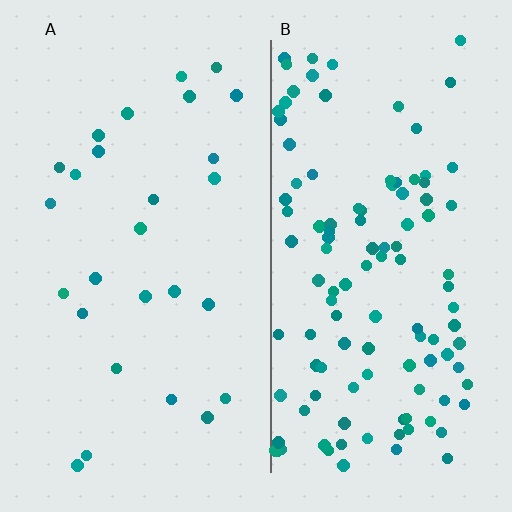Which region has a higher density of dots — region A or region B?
B (the right).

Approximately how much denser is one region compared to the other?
Approximately 4.3× — region B over region A.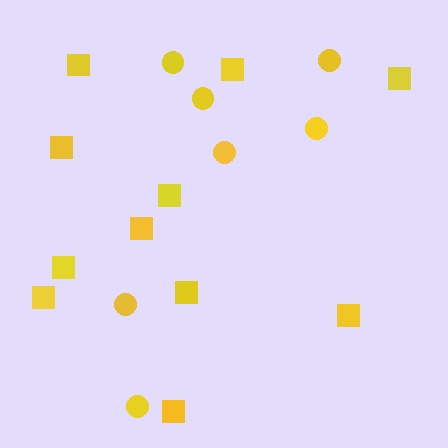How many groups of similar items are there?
There are 2 groups: one group of squares (11) and one group of circles (7).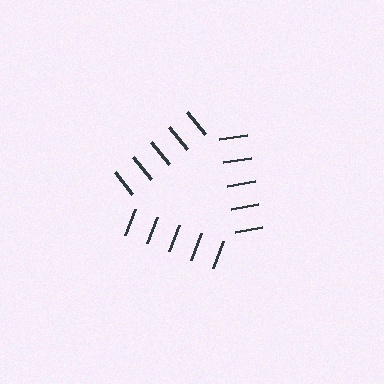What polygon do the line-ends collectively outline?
An illusory triangle — the line segments terminate on its edges but no continuous stroke is drawn.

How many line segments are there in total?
15 — 5 along each of the 3 edges.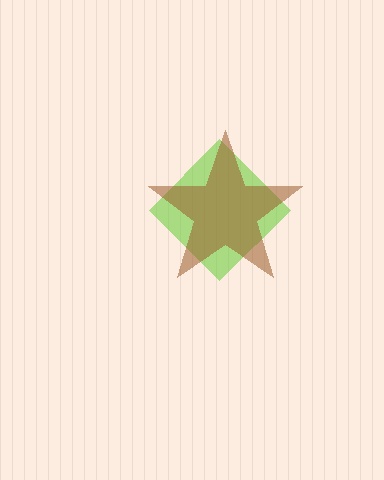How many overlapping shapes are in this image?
There are 2 overlapping shapes in the image.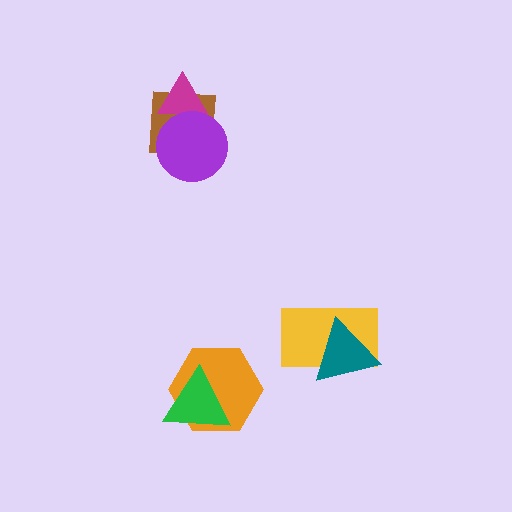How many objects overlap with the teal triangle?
1 object overlaps with the teal triangle.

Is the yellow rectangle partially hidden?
Yes, it is partially covered by another shape.